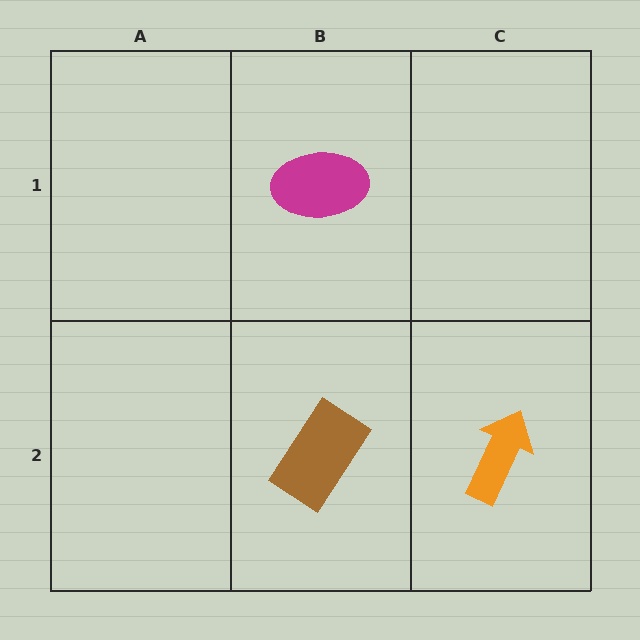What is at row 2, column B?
A brown rectangle.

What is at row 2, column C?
An orange arrow.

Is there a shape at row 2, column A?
No, that cell is empty.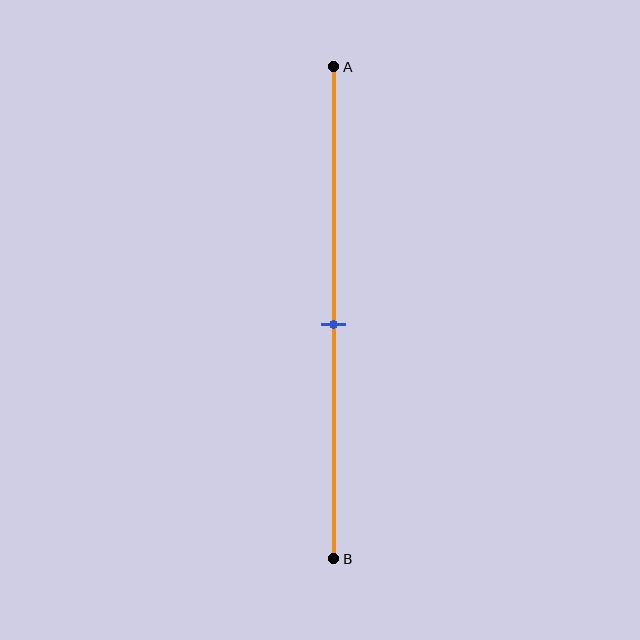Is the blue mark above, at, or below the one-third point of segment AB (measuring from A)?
The blue mark is below the one-third point of segment AB.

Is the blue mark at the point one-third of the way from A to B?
No, the mark is at about 50% from A, not at the 33% one-third point.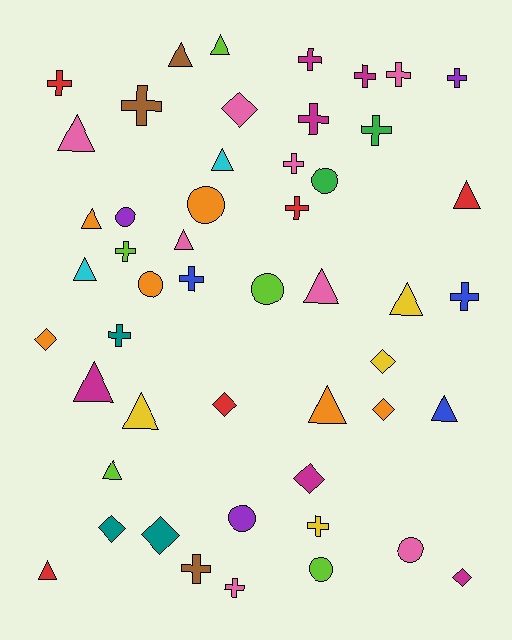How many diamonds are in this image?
There are 9 diamonds.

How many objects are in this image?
There are 50 objects.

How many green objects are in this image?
There are 2 green objects.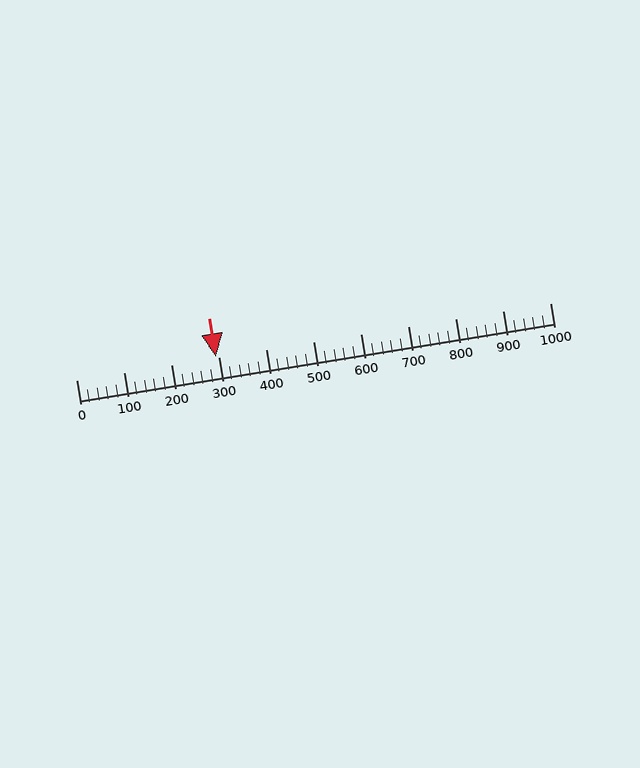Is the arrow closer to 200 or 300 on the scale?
The arrow is closer to 300.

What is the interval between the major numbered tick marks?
The major tick marks are spaced 100 units apart.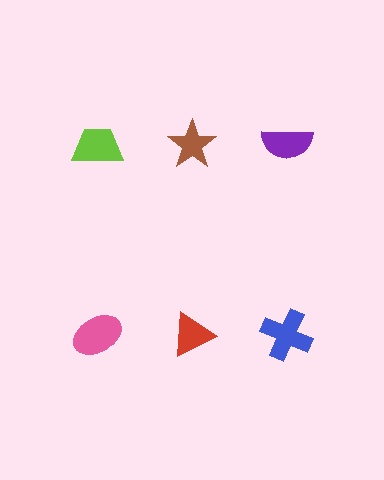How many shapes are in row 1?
3 shapes.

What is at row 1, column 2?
A brown star.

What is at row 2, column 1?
A pink ellipse.